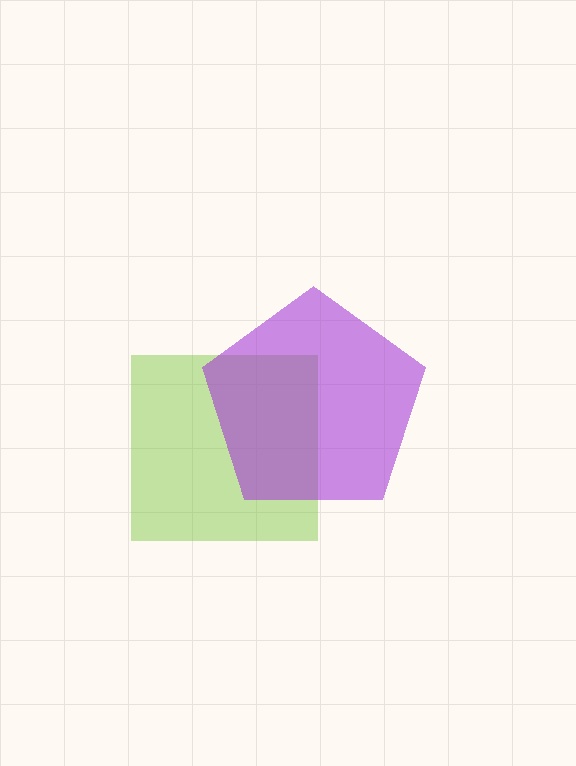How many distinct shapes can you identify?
There are 2 distinct shapes: a lime square, a purple pentagon.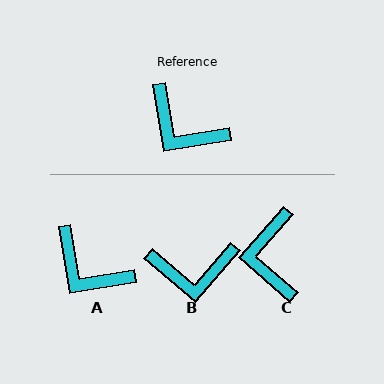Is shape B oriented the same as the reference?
No, it is off by about 40 degrees.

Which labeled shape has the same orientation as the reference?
A.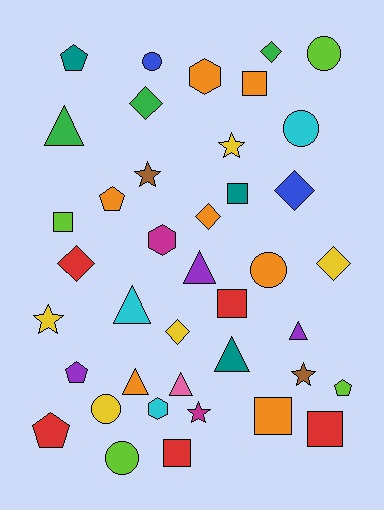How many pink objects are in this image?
There is 1 pink object.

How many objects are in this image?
There are 40 objects.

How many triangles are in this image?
There are 7 triangles.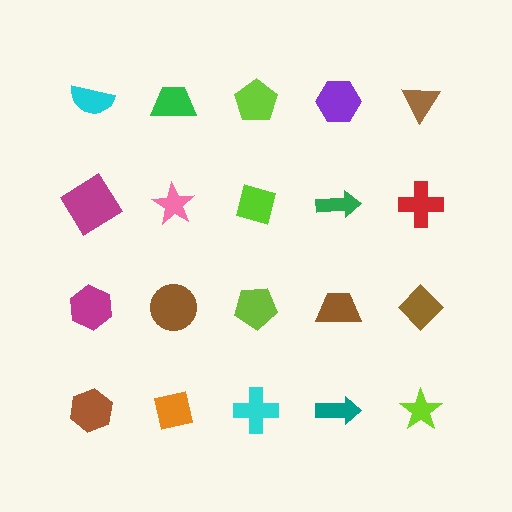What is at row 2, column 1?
A magenta diamond.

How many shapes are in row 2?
5 shapes.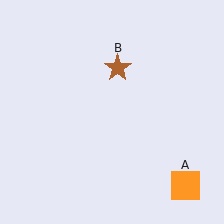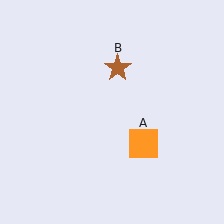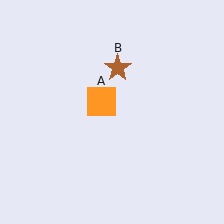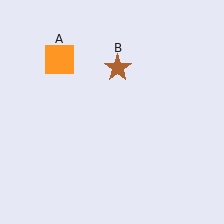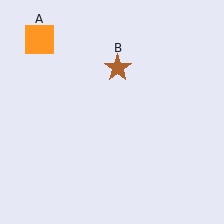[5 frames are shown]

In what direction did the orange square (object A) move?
The orange square (object A) moved up and to the left.